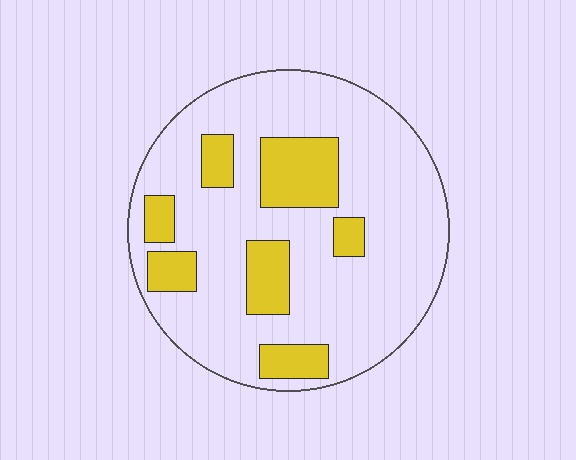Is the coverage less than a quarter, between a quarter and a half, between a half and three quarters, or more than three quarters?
Less than a quarter.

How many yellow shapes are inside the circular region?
7.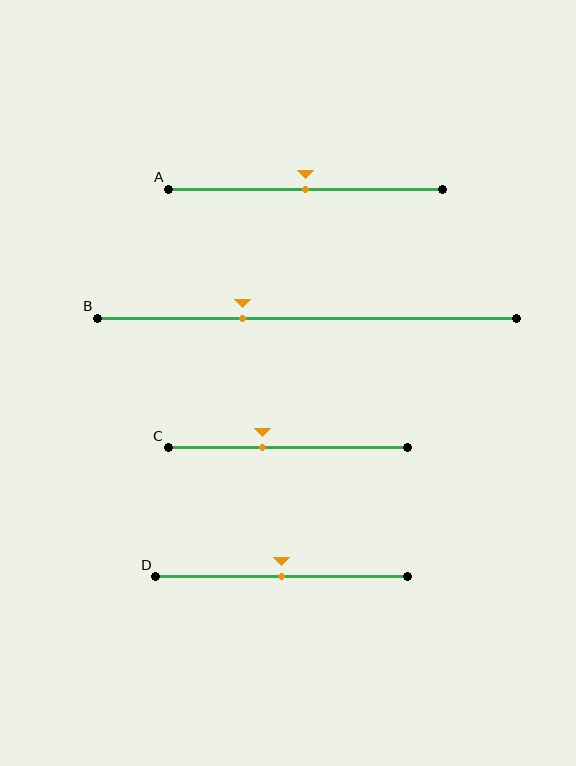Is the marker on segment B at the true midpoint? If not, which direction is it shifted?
No, the marker on segment B is shifted to the left by about 15% of the segment length.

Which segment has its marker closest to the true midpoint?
Segment A has its marker closest to the true midpoint.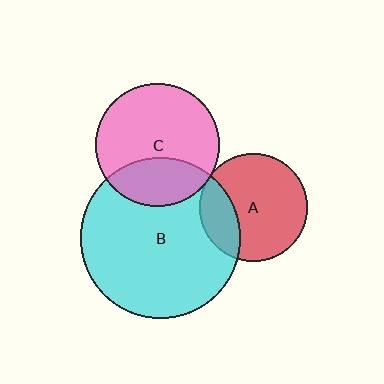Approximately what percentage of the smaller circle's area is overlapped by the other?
Approximately 25%.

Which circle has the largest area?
Circle B (cyan).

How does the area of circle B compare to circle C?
Approximately 1.7 times.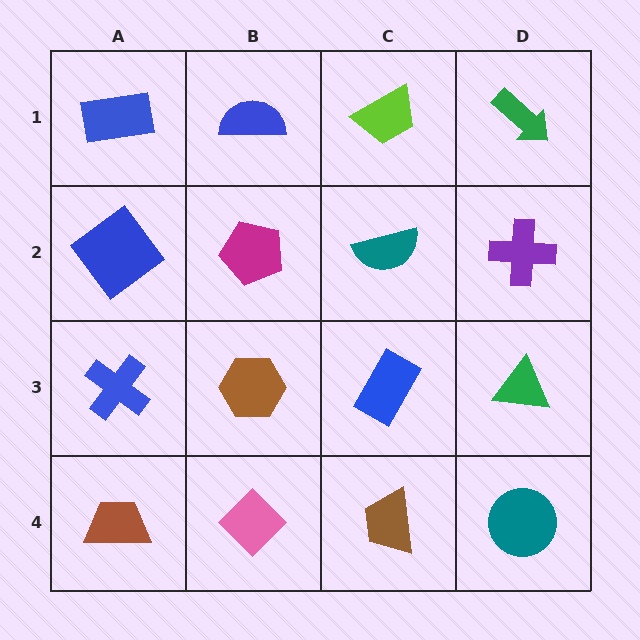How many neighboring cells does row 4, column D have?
2.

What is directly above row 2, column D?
A green arrow.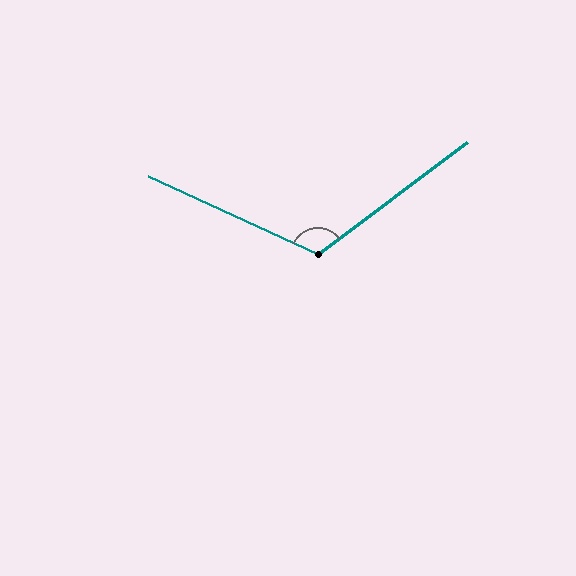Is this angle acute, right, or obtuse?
It is obtuse.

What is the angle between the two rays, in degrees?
Approximately 118 degrees.